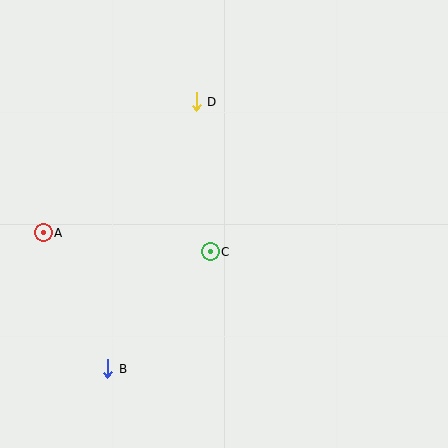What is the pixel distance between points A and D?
The distance between A and D is 202 pixels.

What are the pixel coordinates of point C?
Point C is at (210, 252).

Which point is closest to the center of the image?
Point C at (210, 252) is closest to the center.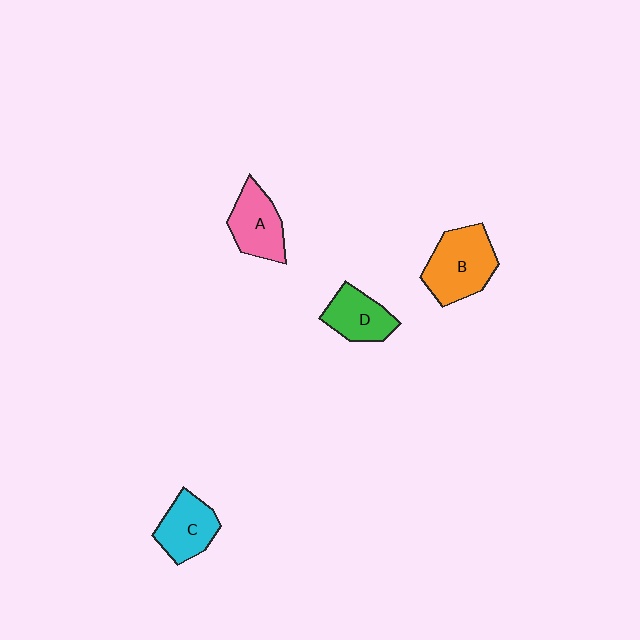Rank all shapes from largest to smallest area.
From largest to smallest: B (orange), A (pink), C (cyan), D (green).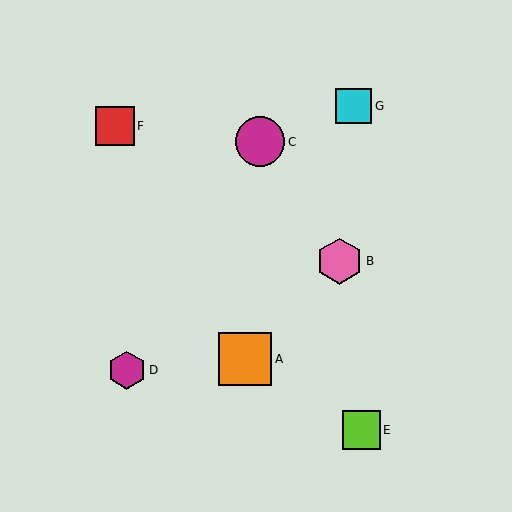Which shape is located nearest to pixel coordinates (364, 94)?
The cyan square (labeled G) at (354, 106) is nearest to that location.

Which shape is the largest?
The orange square (labeled A) is the largest.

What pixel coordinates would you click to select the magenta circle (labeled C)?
Click at (260, 142) to select the magenta circle C.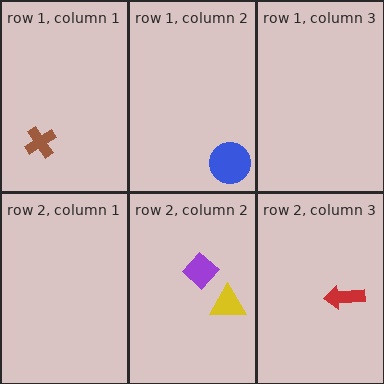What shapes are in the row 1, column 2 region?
The blue circle.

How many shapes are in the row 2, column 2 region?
2.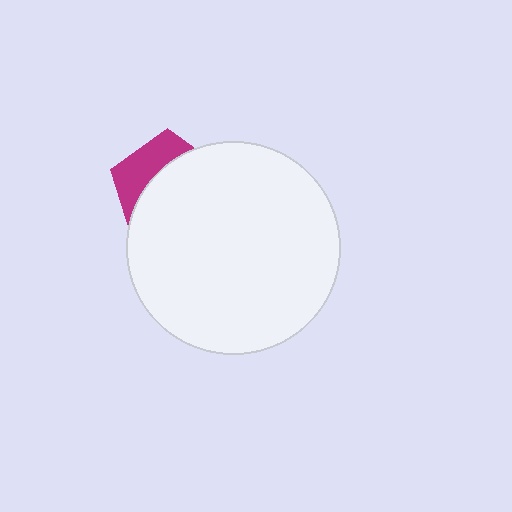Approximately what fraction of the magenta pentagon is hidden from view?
Roughly 67% of the magenta pentagon is hidden behind the white circle.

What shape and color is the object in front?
The object in front is a white circle.